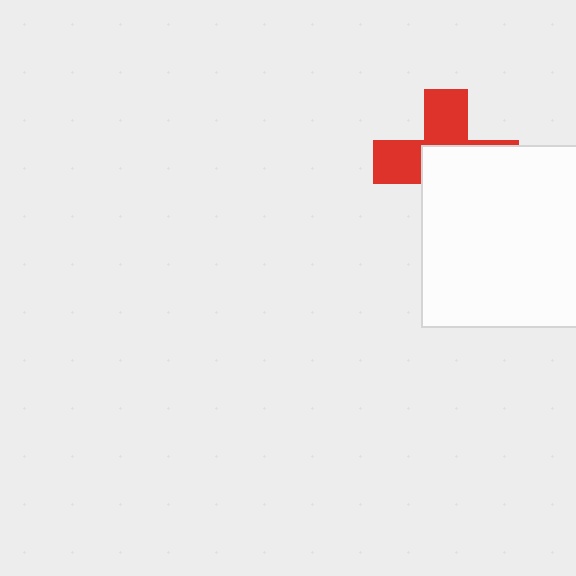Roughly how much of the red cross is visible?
A small part of it is visible (roughly 45%).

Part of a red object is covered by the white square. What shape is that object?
It is a cross.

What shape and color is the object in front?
The object in front is a white square.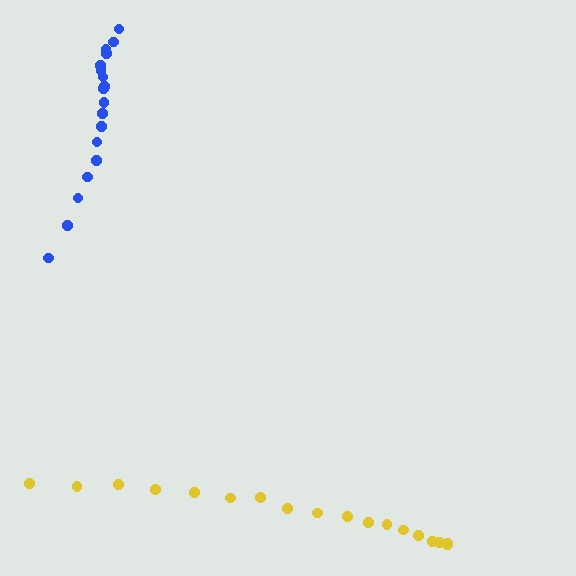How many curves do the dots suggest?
There are 2 distinct paths.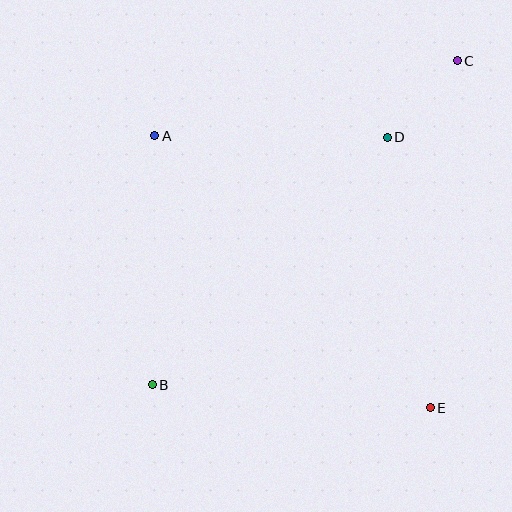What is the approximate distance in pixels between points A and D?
The distance between A and D is approximately 232 pixels.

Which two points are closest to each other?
Points C and D are closest to each other.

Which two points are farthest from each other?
Points B and C are farthest from each other.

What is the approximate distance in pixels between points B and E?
The distance between B and E is approximately 279 pixels.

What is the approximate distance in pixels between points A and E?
The distance between A and E is approximately 387 pixels.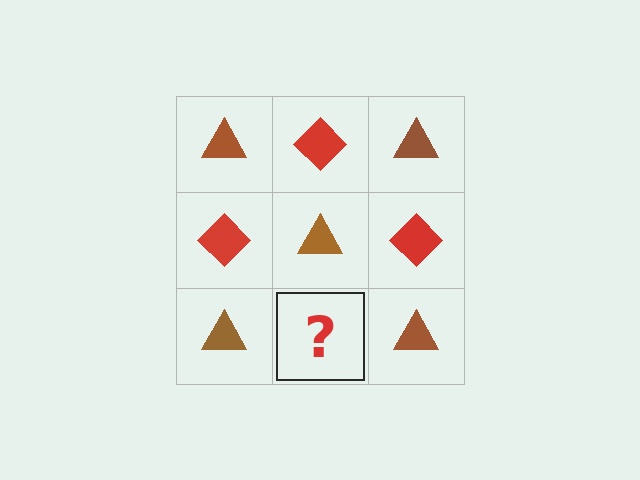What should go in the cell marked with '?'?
The missing cell should contain a red diamond.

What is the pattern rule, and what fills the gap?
The rule is that it alternates brown triangle and red diamond in a checkerboard pattern. The gap should be filled with a red diamond.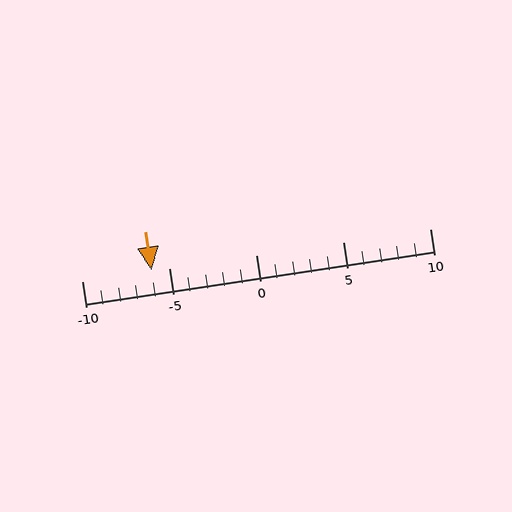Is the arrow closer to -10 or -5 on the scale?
The arrow is closer to -5.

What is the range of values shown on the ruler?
The ruler shows values from -10 to 10.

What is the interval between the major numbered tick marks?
The major tick marks are spaced 5 units apart.